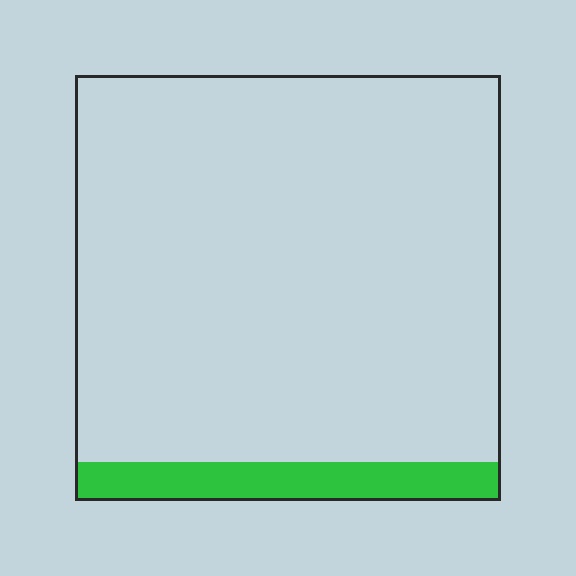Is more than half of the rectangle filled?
No.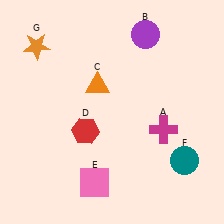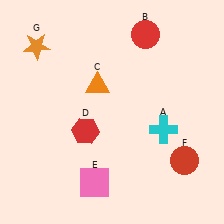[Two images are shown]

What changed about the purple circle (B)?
In Image 1, B is purple. In Image 2, it changed to red.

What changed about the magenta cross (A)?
In Image 1, A is magenta. In Image 2, it changed to cyan.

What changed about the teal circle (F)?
In Image 1, F is teal. In Image 2, it changed to red.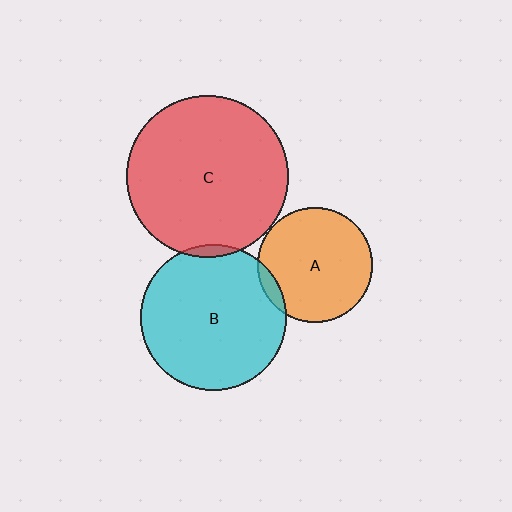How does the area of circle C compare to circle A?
Approximately 2.0 times.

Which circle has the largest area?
Circle C (red).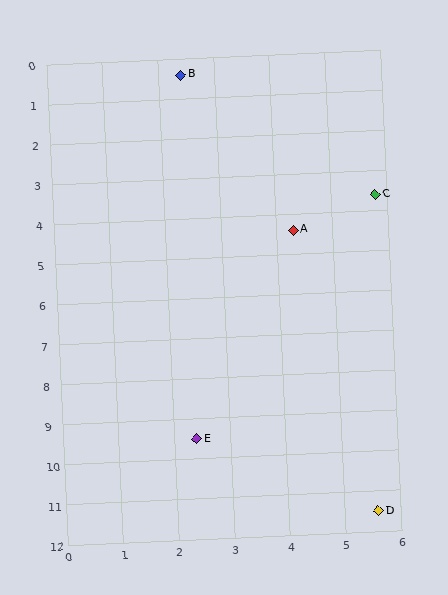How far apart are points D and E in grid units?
Points D and E are about 3.8 grid units apart.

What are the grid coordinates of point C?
Point C is at approximately (5.8, 3.6).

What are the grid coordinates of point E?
Point E is at approximately (2.4, 9.5).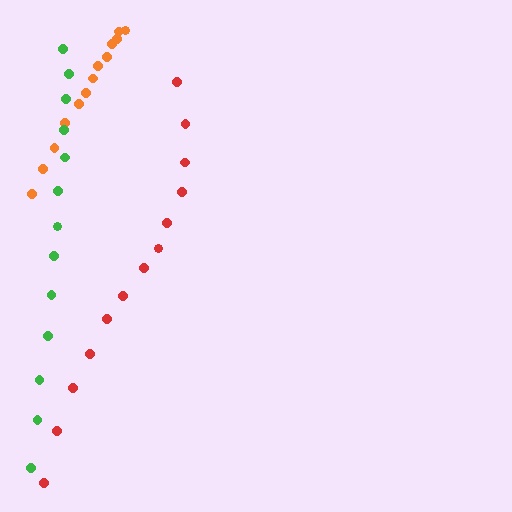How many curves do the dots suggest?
There are 3 distinct paths.